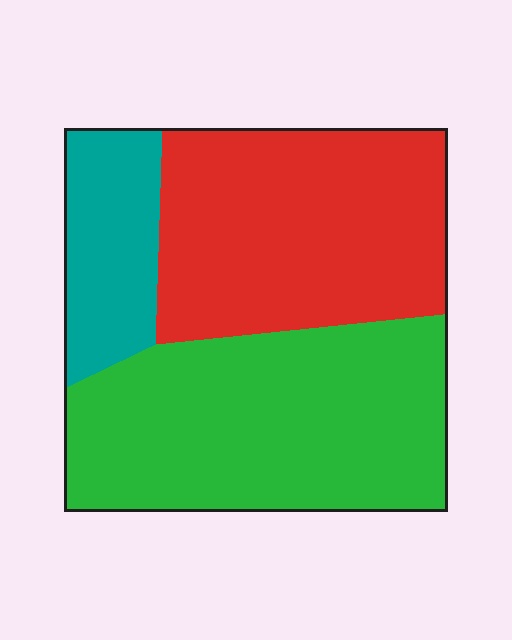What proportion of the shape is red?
Red covers around 40% of the shape.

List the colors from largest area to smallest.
From largest to smallest: green, red, teal.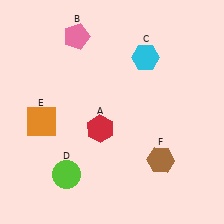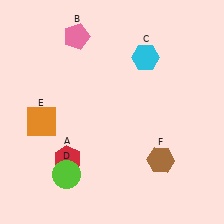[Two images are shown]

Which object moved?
The red hexagon (A) moved left.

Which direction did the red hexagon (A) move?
The red hexagon (A) moved left.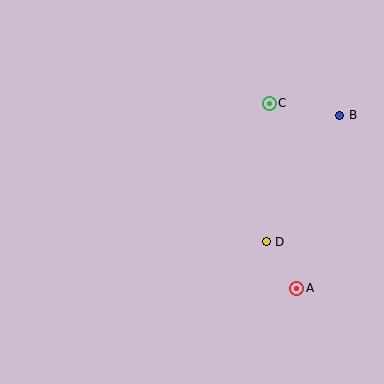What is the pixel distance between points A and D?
The distance between A and D is 55 pixels.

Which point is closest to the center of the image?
Point D at (266, 242) is closest to the center.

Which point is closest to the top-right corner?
Point B is closest to the top-right corner.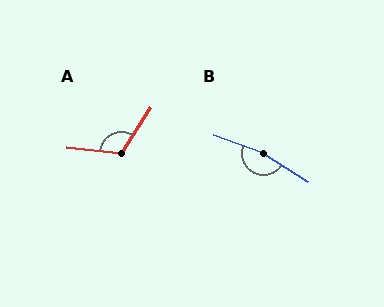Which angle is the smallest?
A, at approximately 116 degrees.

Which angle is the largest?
B, at approximately 168 degrees.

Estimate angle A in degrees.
Approximately 116 degrees.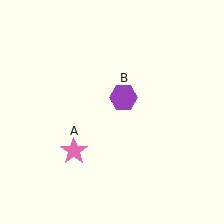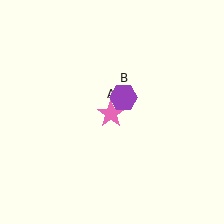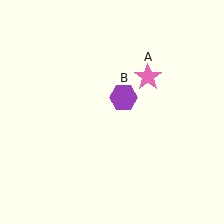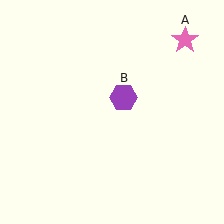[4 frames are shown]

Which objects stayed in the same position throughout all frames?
Purple hexagon (object B) remained stationary.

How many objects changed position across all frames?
1 object changed position: pink star (object A).